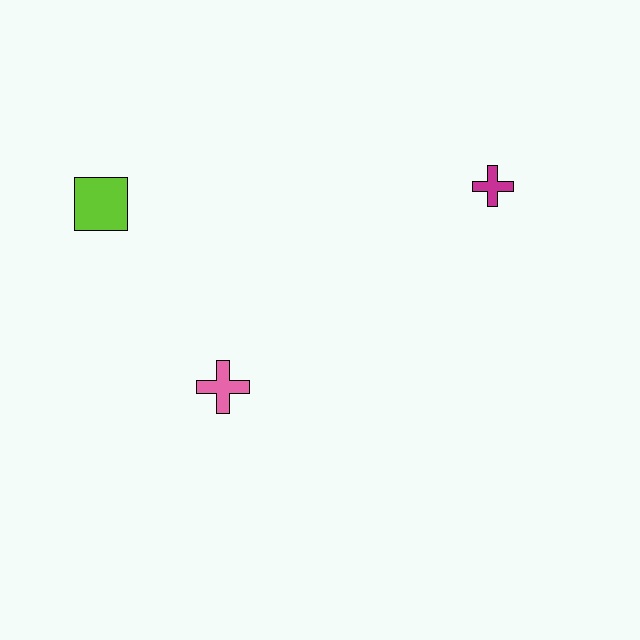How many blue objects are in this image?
There are no blue objects.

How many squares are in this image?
There is 1 square.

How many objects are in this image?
There are 3 objects.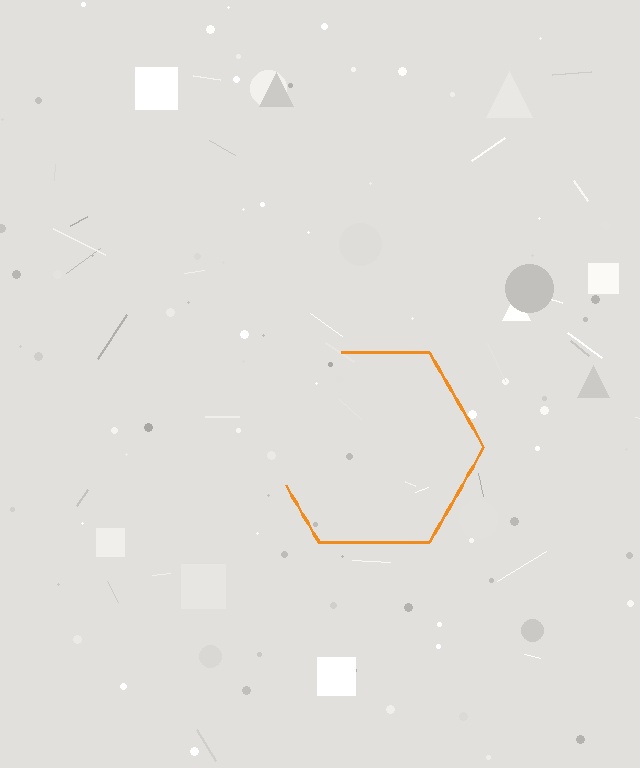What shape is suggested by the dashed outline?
The dashed outline suggests a hexagon.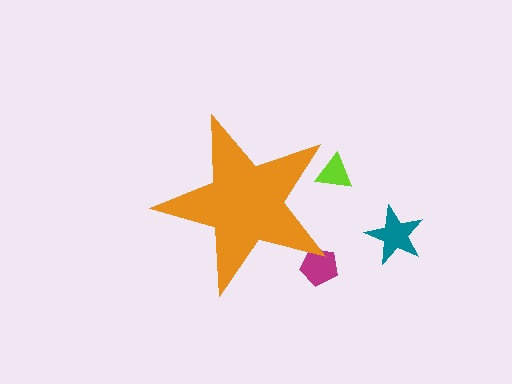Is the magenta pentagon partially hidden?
Yes, the magenta pentagon is partially hidden behind the orange star.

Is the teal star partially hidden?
No, the teal star is fully visible.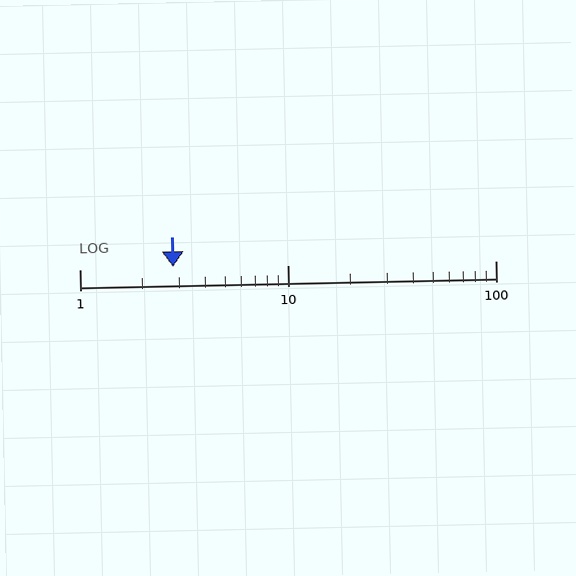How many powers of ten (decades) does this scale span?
The scale spans 2 decades, from 1 to 100.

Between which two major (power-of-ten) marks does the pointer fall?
The pointer is between 1 and 10.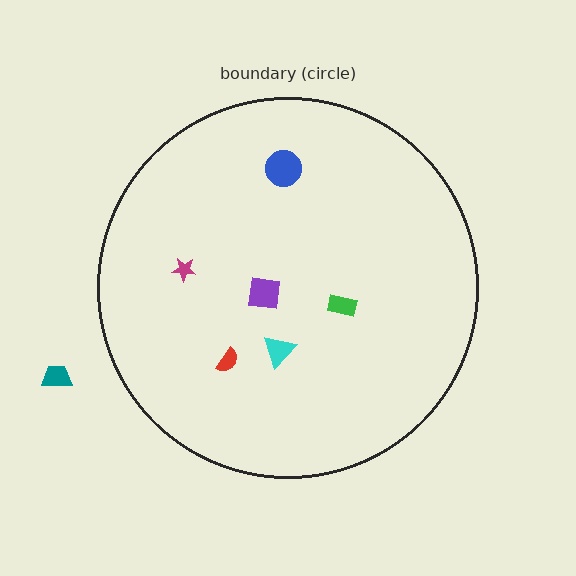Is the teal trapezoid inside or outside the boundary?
Outside.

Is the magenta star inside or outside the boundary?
Inside.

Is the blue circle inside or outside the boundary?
Inside.